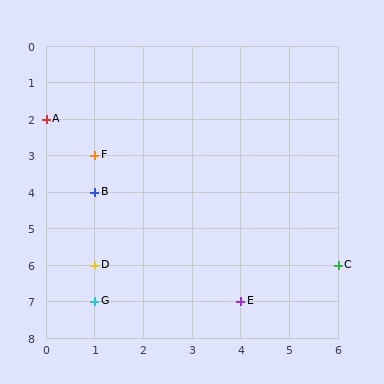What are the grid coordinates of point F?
Point F is at grid coordinates (1, 3).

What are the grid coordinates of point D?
Point D is at grid coordinates (1, 6).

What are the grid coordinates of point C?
Point C is at grid coordinates (6, 6).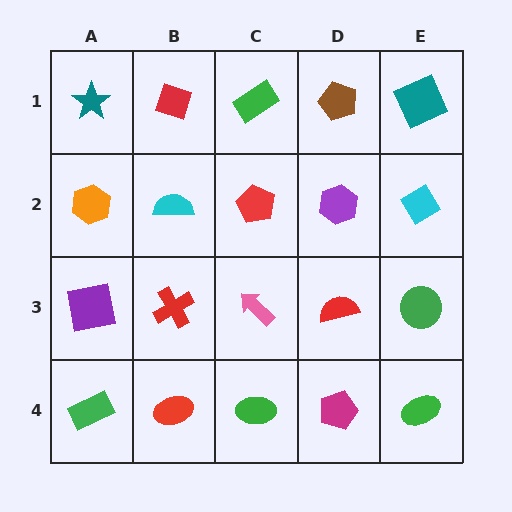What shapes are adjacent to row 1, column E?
A cyan diamond (row 2, column E), a brown pentagon (row 1, column D).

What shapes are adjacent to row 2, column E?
A teal square (row 1, column E), a green circle (row 3, column E), a purple hexagon (row 2, column D).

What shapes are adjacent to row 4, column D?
A red semicircle (row 3, column D), a green ellipse (row 4, column C), a green ellipse (row 4, column E).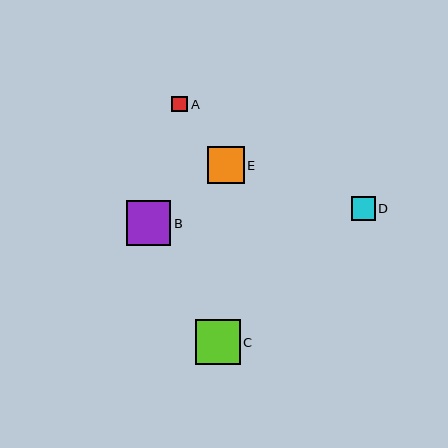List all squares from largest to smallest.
From largest to smallest: C, B, E, D, A.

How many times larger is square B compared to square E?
Square B is approximately 1.2 times the size of square E.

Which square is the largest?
Square C is the largest with a size of approximately 45 pixels.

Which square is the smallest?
Square A is the smallest with a size of approximately 16 pixels.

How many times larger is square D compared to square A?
Square D is approximately 1.5 times the size of square A.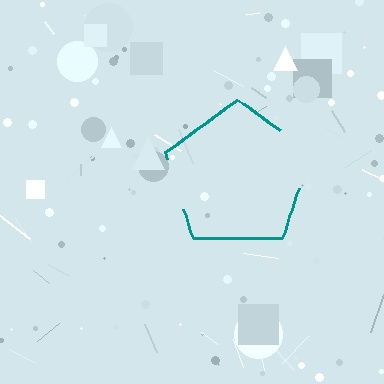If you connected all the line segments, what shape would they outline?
They would outline a pentagon.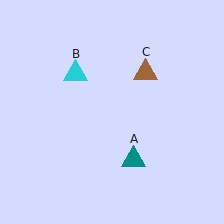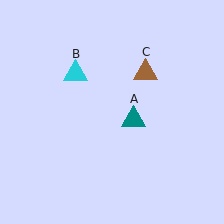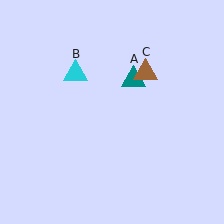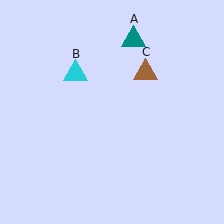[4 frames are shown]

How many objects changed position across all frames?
1 object changed position: teal triangle (object A).